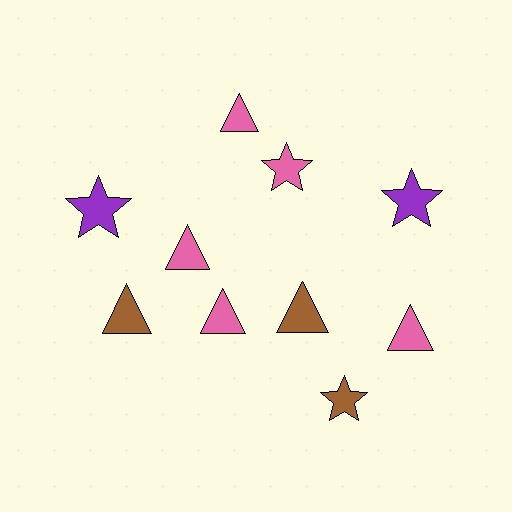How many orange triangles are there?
There are no orange triangles.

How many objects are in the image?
There are 10 objects.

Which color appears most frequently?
Pink, with 5 objects.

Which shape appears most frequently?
Triangle, with 6 objects.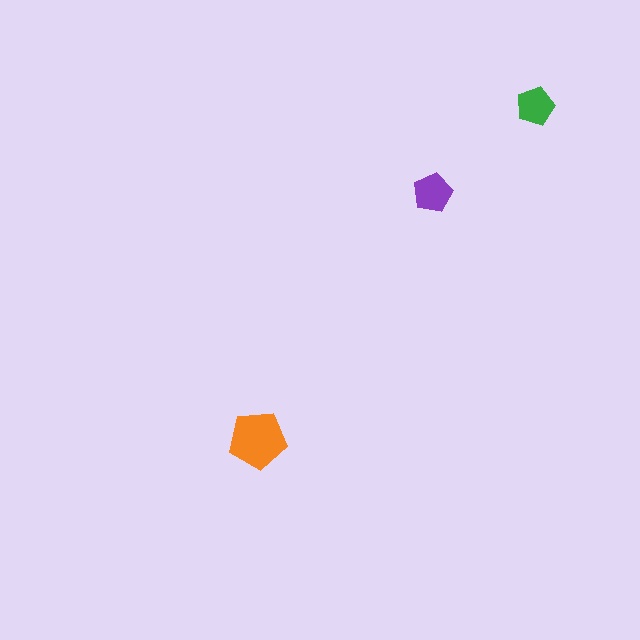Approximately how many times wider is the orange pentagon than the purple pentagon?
About 1.5 times wider.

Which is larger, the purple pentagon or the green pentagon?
The purple one.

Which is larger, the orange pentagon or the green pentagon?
The orange one.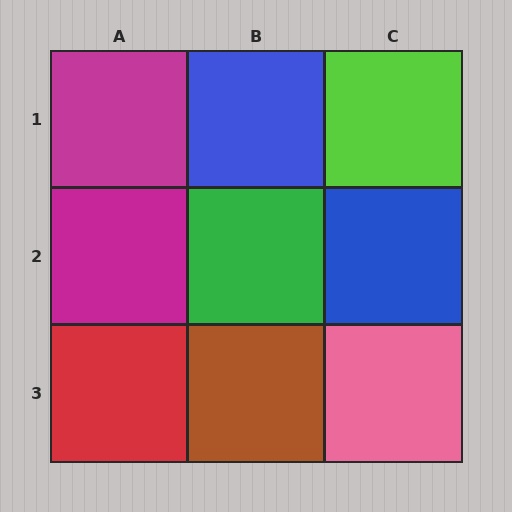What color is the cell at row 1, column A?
Magenta.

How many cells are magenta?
2 cells are magenta.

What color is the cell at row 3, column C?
Pink.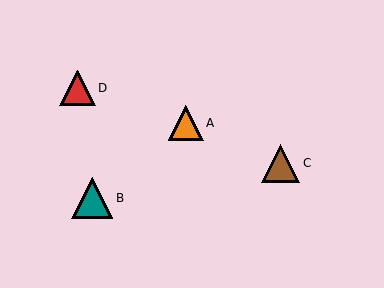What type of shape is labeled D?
Shape D is a red triangle.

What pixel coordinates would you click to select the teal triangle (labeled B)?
Click at (92, 198) to select the teal triangle B.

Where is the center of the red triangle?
The center of the red triangle is at (77, 88).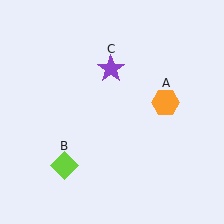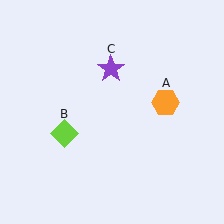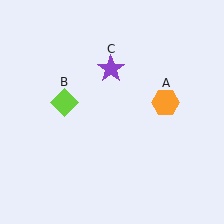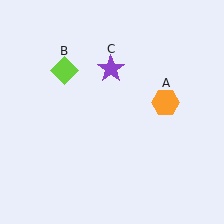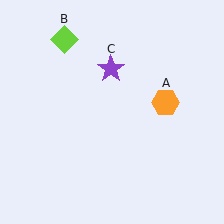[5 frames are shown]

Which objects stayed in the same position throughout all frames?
Orange hexagon (object A) and purple star (object C) remained stationary.